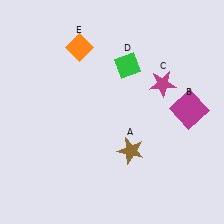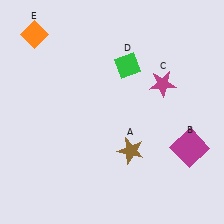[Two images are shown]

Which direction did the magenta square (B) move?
The magenta square (B) moved down.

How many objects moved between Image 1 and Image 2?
2 objects moved between the two images.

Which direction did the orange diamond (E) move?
The orange diamond (E) moved left.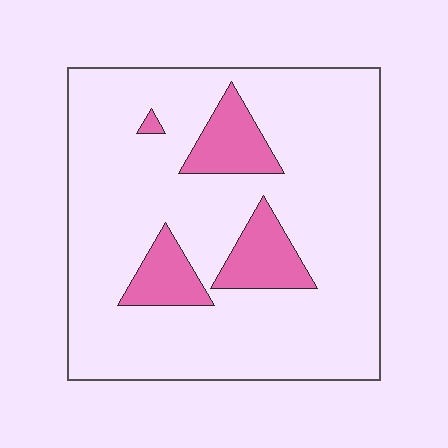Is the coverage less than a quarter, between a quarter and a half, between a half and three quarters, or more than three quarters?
Less than a quarter.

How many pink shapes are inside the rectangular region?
4.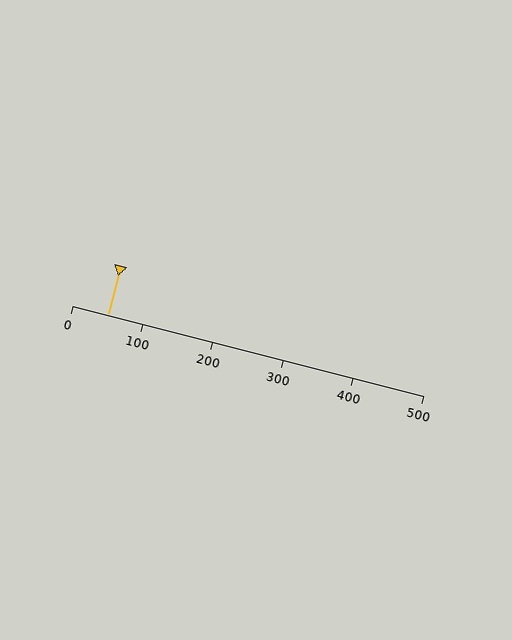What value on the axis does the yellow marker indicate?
The marker indicates approximately 50.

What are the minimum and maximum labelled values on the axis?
The axis runs from 0 to 500.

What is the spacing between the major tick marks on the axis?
The major ticks are spaced 100 apart.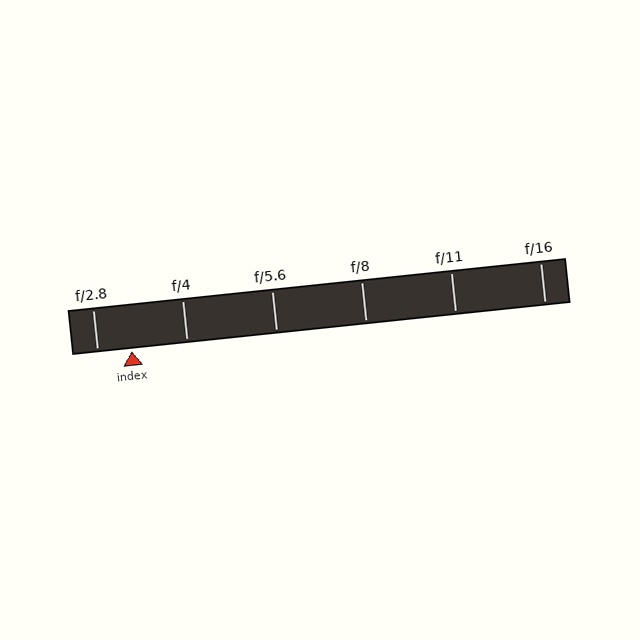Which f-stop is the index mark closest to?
The index mark is closest to f/2.8.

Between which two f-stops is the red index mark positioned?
The index mark is between f/2.8 and f/4.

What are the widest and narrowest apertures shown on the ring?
The widest aperture shown is f/2.8 and the narrowest is f/16.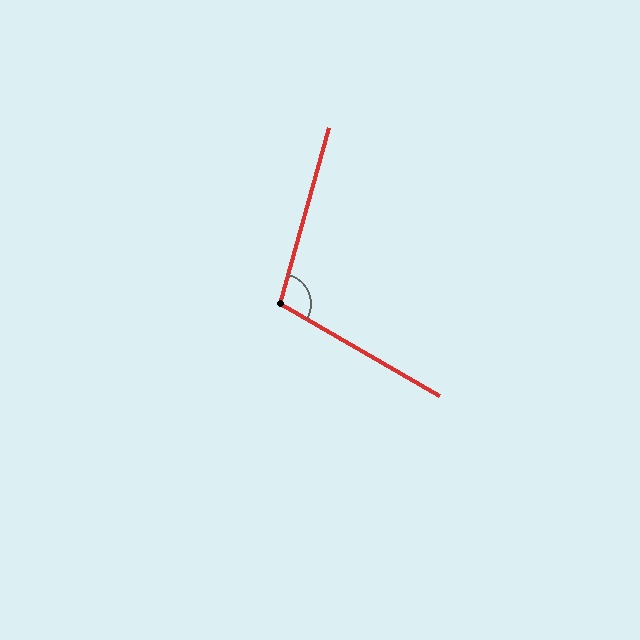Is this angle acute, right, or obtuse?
It is obtuse.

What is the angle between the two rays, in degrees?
Approximately 104 degrees.